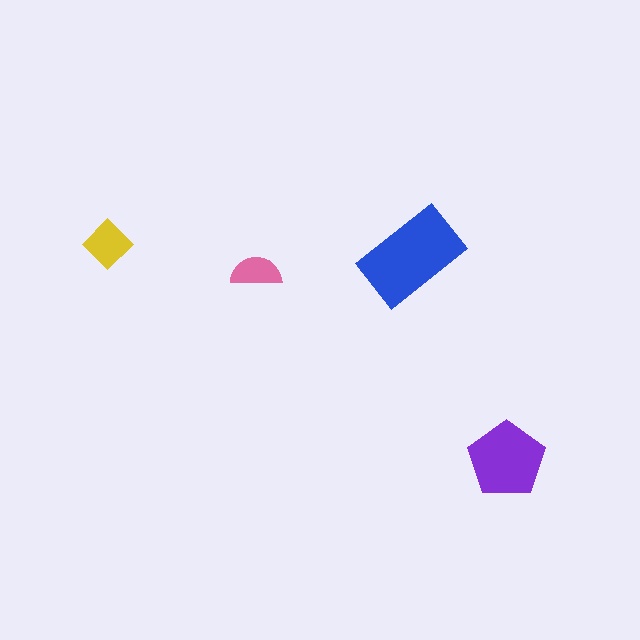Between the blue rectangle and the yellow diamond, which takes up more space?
The blue rectangle.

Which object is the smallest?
The pink semicircle.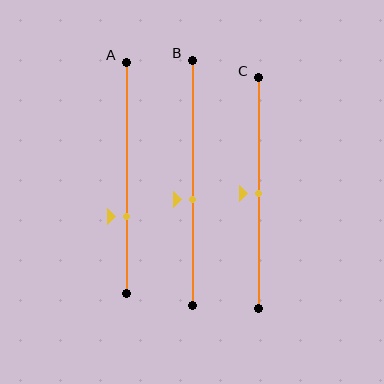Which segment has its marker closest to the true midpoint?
Segment C has its marker closest to the true midpoint.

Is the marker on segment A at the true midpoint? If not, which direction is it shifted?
No, the marker on segment A is shifted downward by about 17% of the segment length.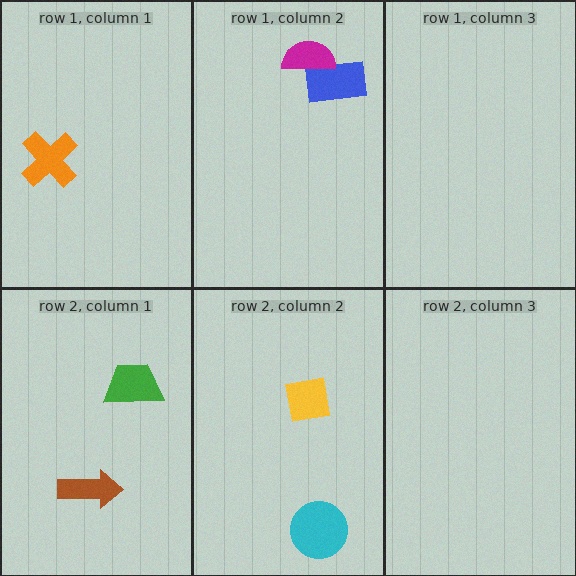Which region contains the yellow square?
The row 2, column 2 region.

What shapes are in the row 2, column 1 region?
The green trapezoid, the brown arrow.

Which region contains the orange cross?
The row 1, column 1 region.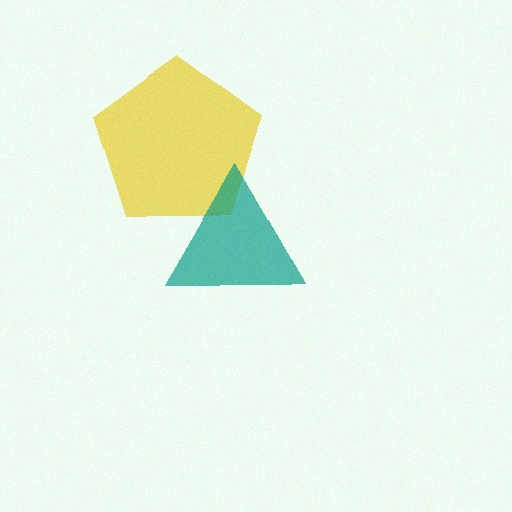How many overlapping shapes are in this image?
There are 2 overlapping shapes in the image.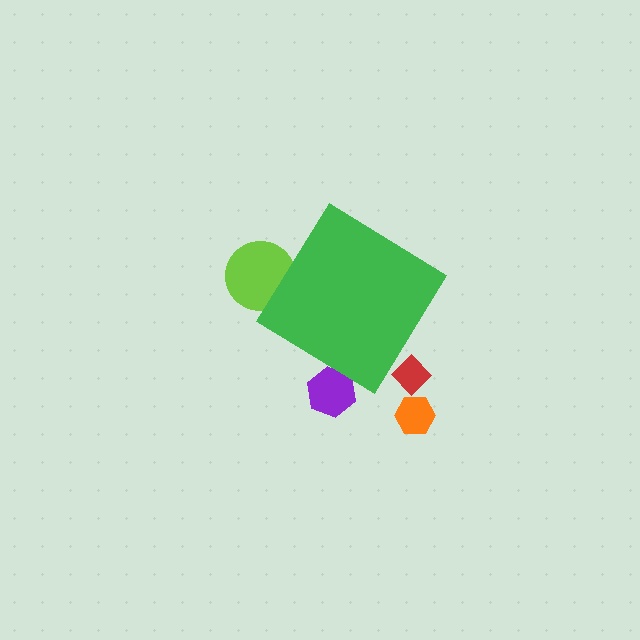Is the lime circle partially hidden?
Yes, the lime circle is partially hidden behind the green diamond.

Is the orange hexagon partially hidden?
No, the orange hexagon is fully visible.